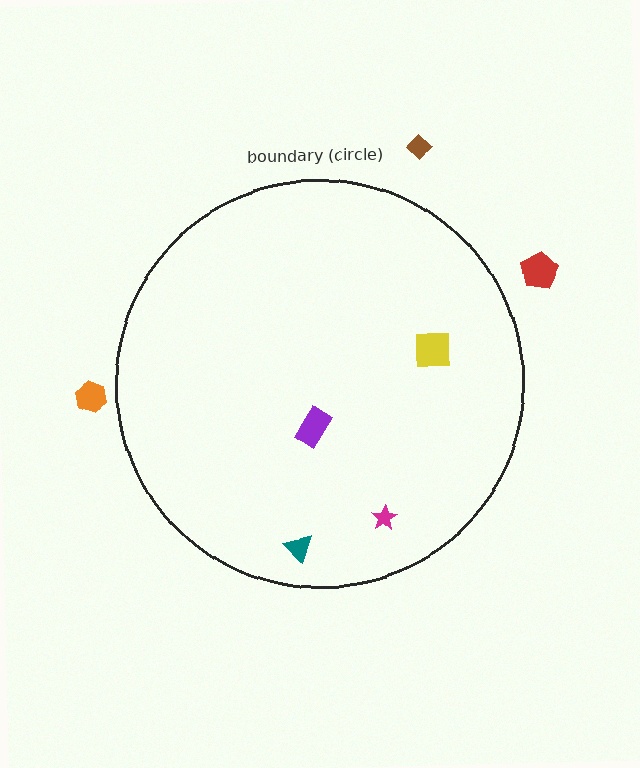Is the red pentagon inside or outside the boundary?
Outside.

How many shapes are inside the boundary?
4 inside, 3 outside.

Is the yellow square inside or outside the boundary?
Inside.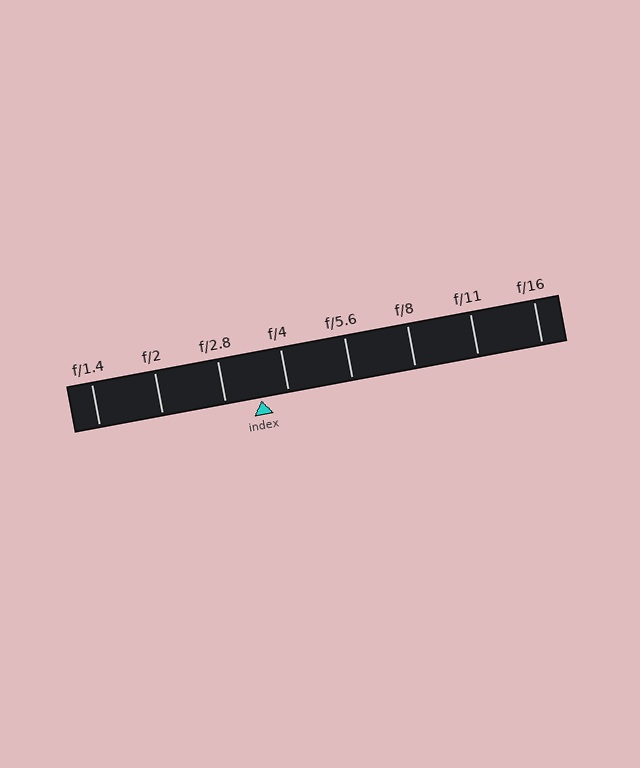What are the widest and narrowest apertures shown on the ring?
The widest aperture shown is f/1.4 and the narrowest is f/16.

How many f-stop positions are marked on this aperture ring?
There are 8 f-stop positions marked.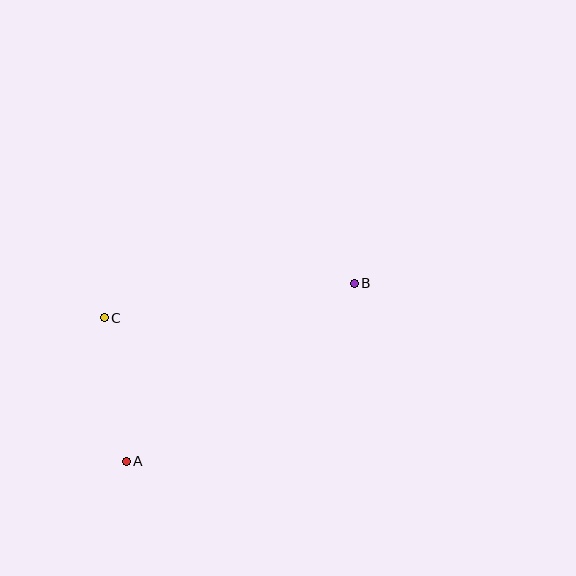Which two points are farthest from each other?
Points A and B are farthest from each other.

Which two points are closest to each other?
Points A and C are closest to each other.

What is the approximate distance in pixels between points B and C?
The distance between B and C is approximately 252 pixels.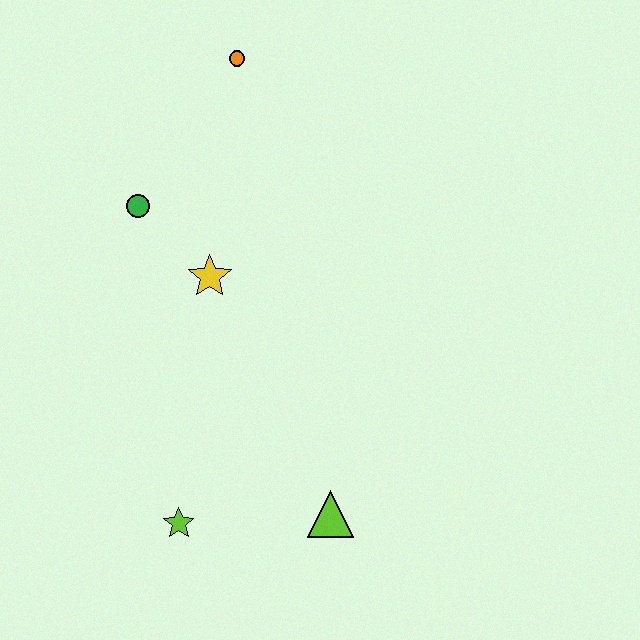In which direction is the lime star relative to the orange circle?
The lime star is below the orange circle.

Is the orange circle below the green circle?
No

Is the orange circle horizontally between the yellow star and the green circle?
No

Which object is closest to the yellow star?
The green circle is closest to the yellow star.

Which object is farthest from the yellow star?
The lime triangle is farthest from the yellow star.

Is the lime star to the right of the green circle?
Yes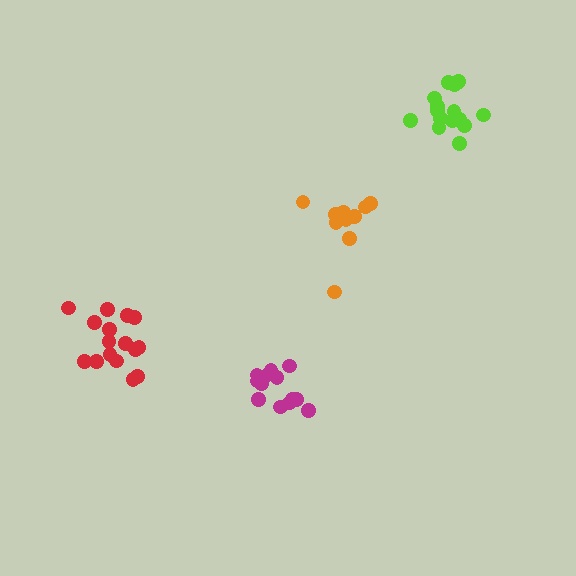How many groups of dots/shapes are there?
There are 4 groups.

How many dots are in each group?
Group 1: 16 dots, Group 2: 16 dots, Group 3: 10 dots, Group 4: 14 dots (56 total).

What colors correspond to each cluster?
The clusters are colored: red, lime, orange, magenta.